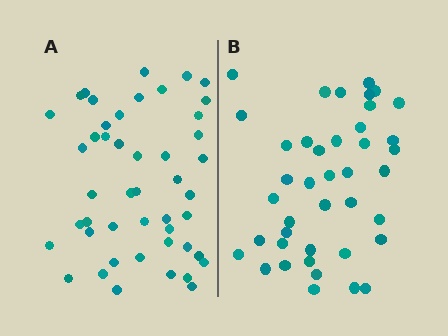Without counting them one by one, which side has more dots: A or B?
Region A (the left region) has more dots.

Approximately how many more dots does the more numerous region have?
Region A has about 6 more dots than region B.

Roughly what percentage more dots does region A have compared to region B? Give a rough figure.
About 15% more.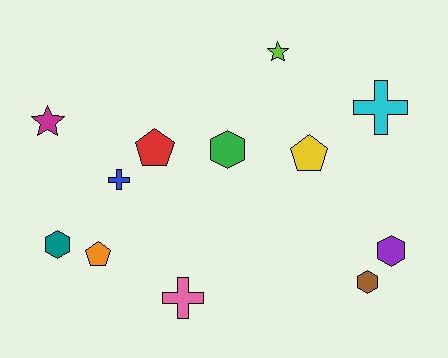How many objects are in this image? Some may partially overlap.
There are 12 objects.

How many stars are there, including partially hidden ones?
There are 2 stars.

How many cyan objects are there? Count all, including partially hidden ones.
There is 1 cyan object.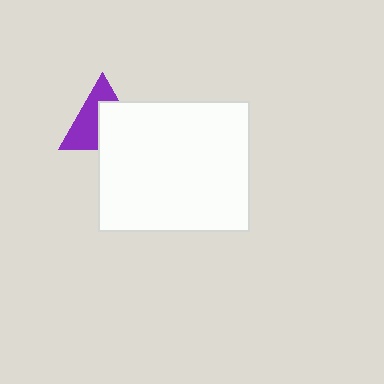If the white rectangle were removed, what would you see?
You would see the complete purple triangle.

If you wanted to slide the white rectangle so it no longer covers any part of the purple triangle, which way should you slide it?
Slide it toward the lower-right — that is the most direct way to separate the two shapes.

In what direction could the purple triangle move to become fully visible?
The purple triangle could move toward the upper-left. That would shift it out from behind the white rectangle entirely.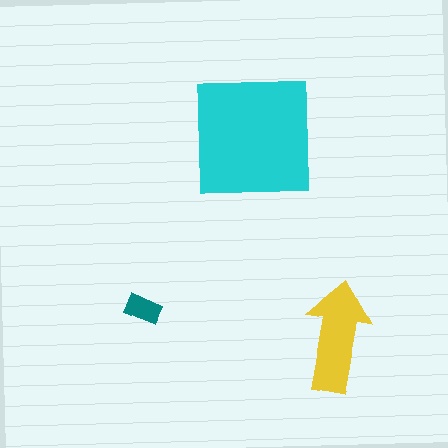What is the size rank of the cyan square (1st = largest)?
1st.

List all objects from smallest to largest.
The teal rectangle, the yellow arrow, the cyan square.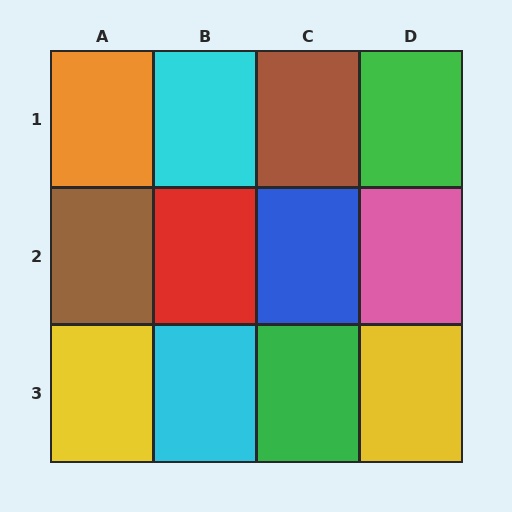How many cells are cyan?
2 cells are cyan.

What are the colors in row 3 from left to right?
Yellow, cyan, green, yellow.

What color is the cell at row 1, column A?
Orange.